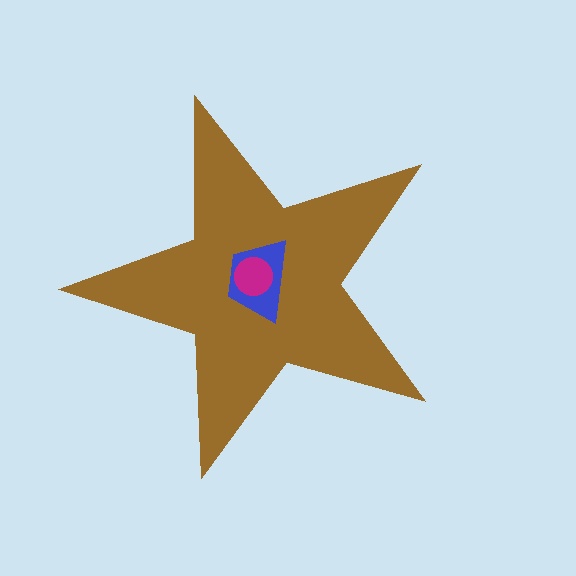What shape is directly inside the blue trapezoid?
The magenta circle.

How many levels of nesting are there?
3.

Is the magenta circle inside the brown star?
Yes.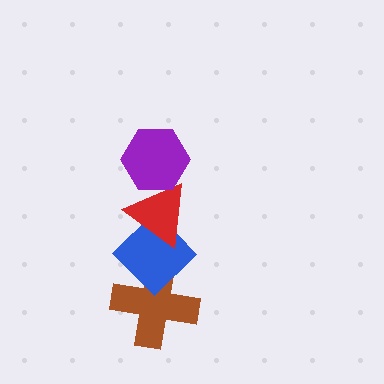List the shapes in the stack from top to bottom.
From top to bottom: the purple hexagon, the red triangle, the blue diamond, the brown cross.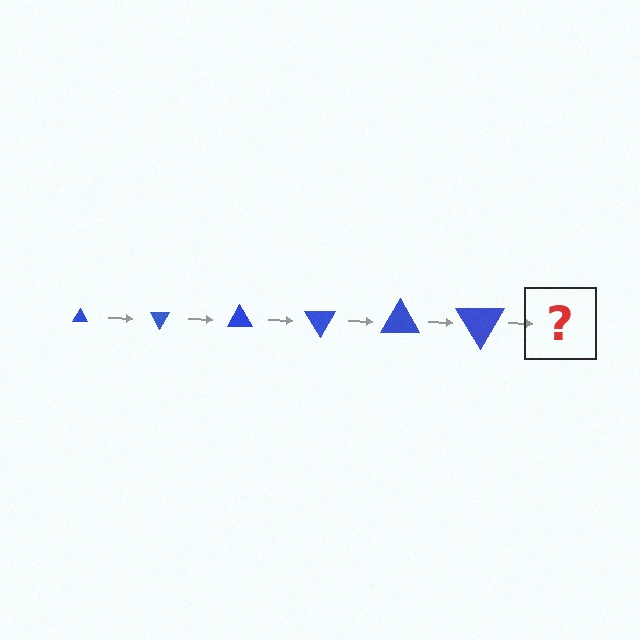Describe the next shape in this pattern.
It should be a triangle, larger than the previous one and rotated 360 degrees from the start.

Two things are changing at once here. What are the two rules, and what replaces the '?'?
The two rules are that the triangle grows larger each step and it rotates 60 degrees each step. The '?' should be a triangle, larger than the previous one and rotated 360 degrees from the start.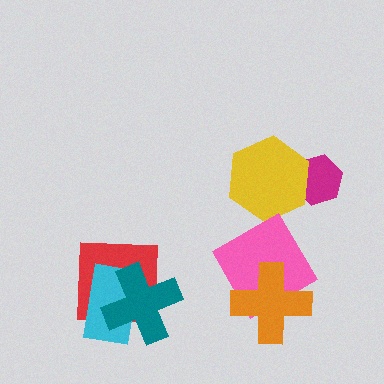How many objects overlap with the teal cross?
2 objects overlap with the teal cross.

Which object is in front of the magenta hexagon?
The yellow hexagon is in front of the magenta hexagon.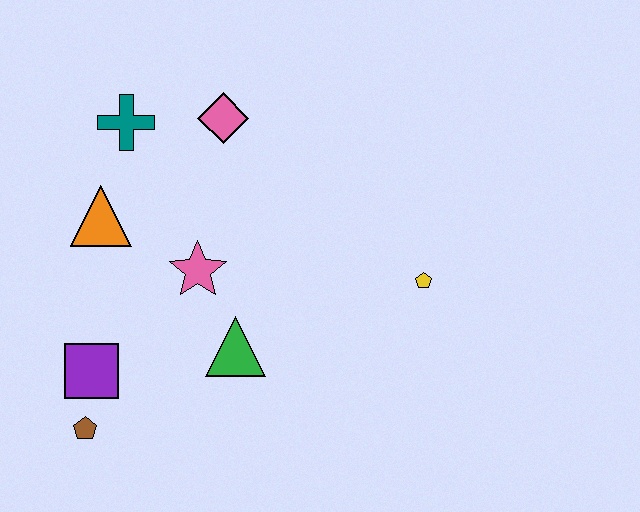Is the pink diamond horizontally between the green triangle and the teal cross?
Yes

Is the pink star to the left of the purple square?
No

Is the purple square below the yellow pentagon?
Yes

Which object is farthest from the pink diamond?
The brown pentagon is farthest from the pink diamond.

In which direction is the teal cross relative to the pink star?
The teal cross is above the pink star.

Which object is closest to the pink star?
The green triangle is closest to the pink star.